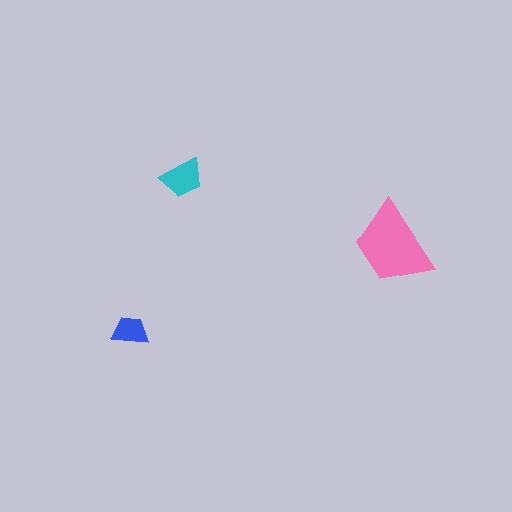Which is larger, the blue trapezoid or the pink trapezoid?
The pink one.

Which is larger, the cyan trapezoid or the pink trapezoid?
The pink one.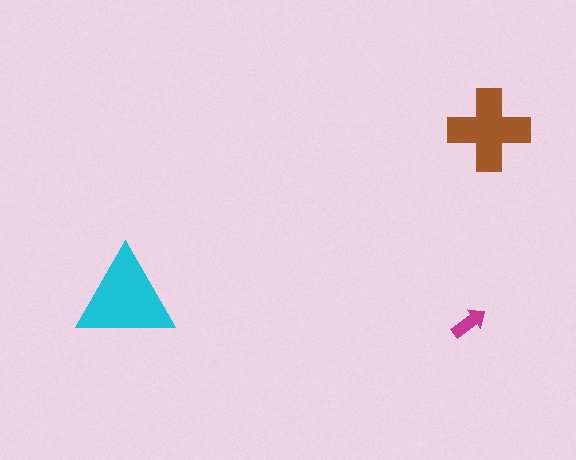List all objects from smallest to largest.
The magenta arrow, the brown cross, the cyan triangle.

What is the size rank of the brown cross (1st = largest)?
2nd.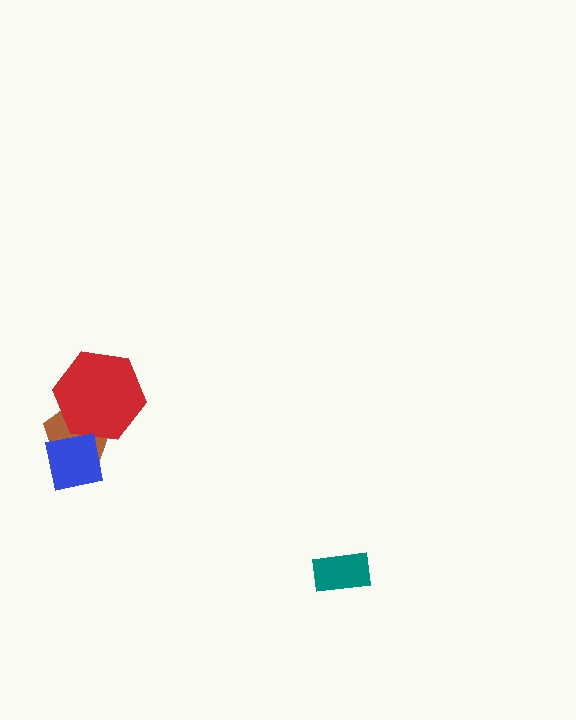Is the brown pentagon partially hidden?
Yes, it is partially covered by another shape.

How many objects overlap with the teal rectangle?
0 objects overlap with the teal rectangle.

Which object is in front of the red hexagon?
The blue square is in front of the red hexagon.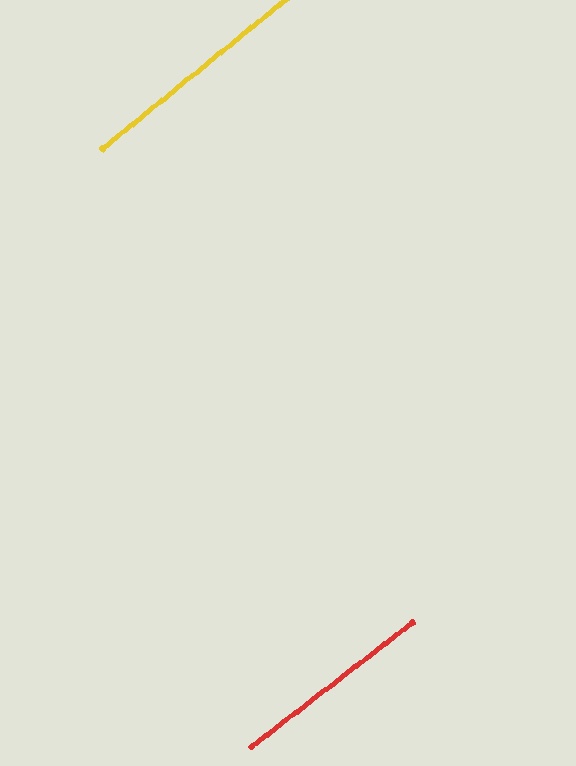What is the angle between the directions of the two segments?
Approximately 2 degrees.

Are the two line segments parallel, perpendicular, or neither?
Parallel — their directions differ by only 1.7°.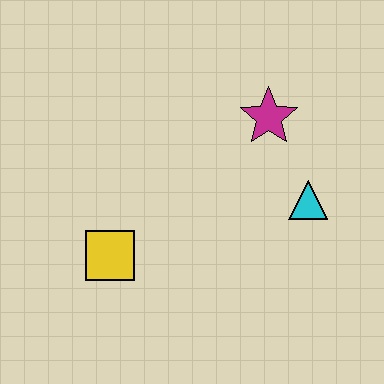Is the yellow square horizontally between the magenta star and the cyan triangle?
No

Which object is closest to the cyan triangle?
The magenta star is closest to the cyan triangle.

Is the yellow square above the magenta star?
No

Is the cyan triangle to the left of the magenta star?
No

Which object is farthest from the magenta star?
The yellow square is farthest from the magenta star.